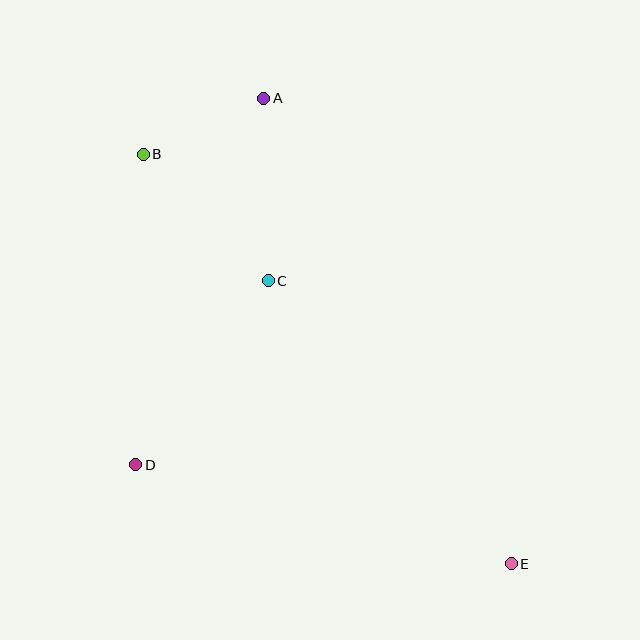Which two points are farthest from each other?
Points B and E are farthest from each other.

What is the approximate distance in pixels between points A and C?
The distance between A and C is approximately 183 pixels.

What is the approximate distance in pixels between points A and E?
The distance between A and E is approximately 527 pixels.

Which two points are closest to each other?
Points A and B are closest to each other.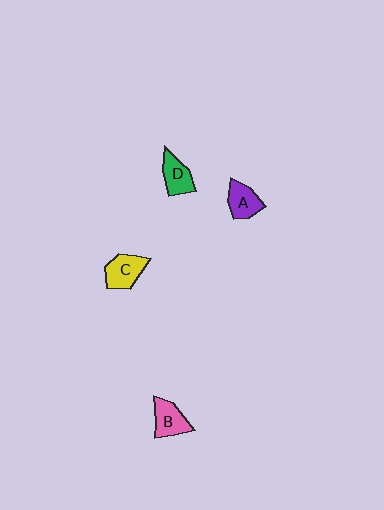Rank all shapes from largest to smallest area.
From largest to smallest: C (yellow), B (pink), D (green), A (purple).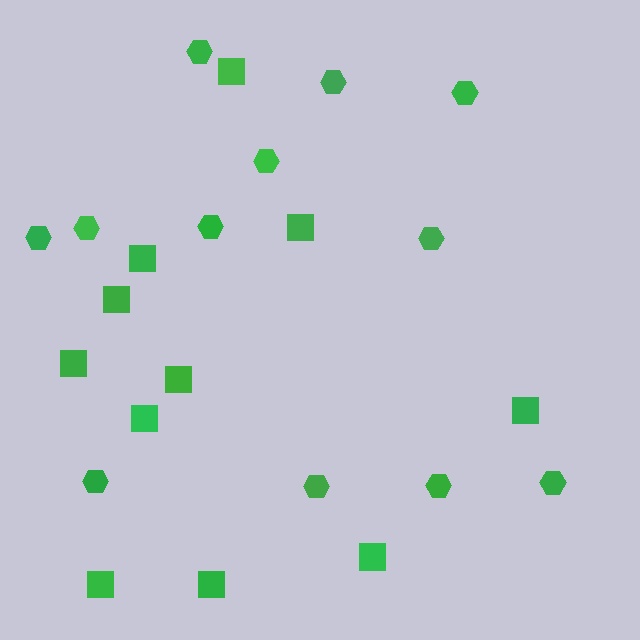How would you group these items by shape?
There are 2 groups: one group of squares (11) and one group of hexagons (12).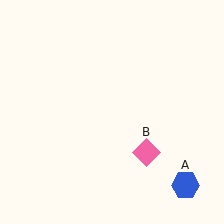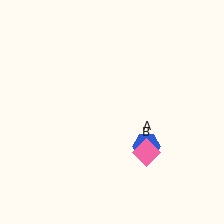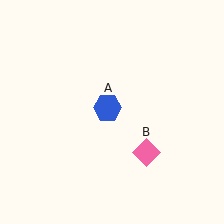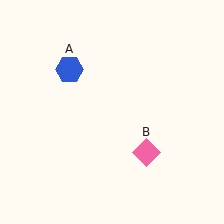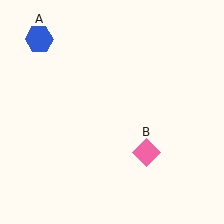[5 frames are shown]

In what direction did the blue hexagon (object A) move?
The blue hexagon (object A) moved up and to the left.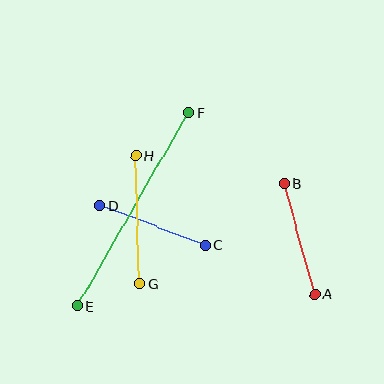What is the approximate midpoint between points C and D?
The midpoint is at approximately (152, 226) pixels.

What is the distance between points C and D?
The distance is approximately 113 pixels.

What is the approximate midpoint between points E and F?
The midpoint is at approximately (133, 209) pixels.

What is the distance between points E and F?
The distance is approximately 223 pixels.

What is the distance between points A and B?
The distance is approximately 115 pixels.